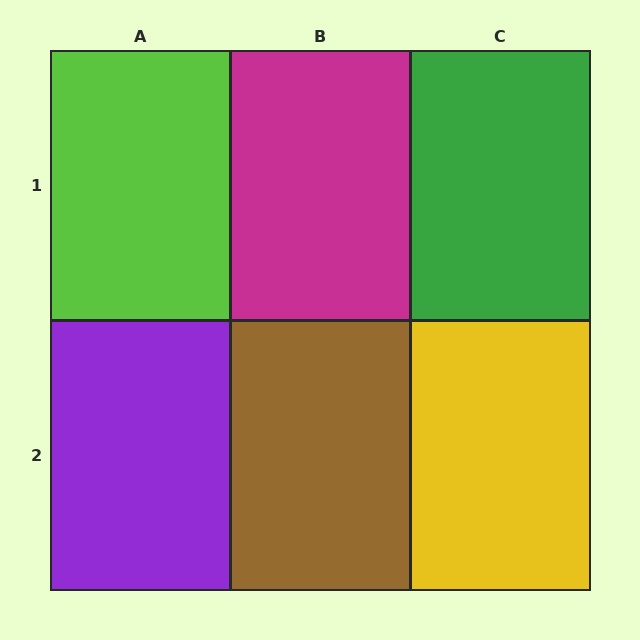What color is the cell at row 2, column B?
Brown.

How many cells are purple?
1 cell is purple.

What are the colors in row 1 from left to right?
Lime, magenta, green.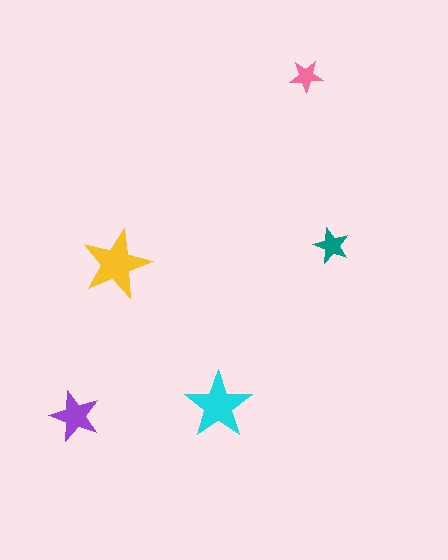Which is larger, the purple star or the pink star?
The purple one.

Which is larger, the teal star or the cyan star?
The cyan one.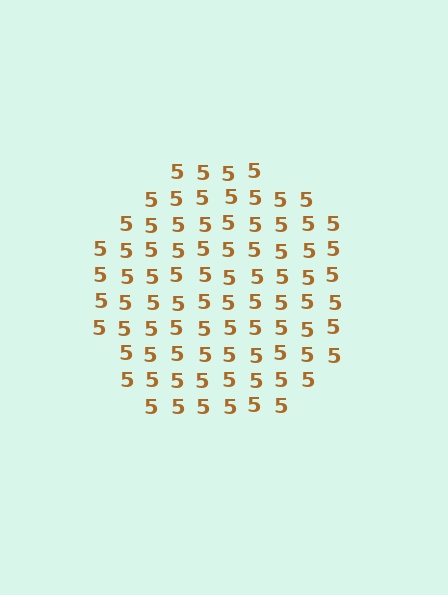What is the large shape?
The large shape is a circle.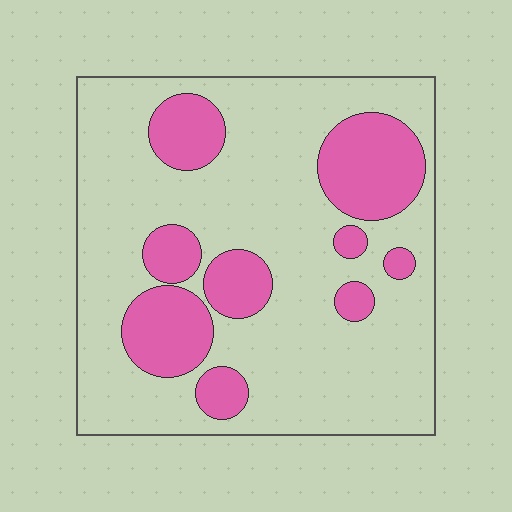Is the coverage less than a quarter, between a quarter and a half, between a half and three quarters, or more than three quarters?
Between a quarter and a half.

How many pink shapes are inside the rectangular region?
9.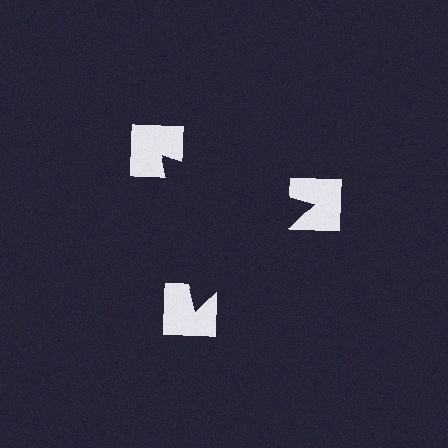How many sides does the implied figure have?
3 sides.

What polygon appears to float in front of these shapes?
An illusory triangle — its edges are inferred from the aligned wedge cuts in the notched squares, not physically drawn.